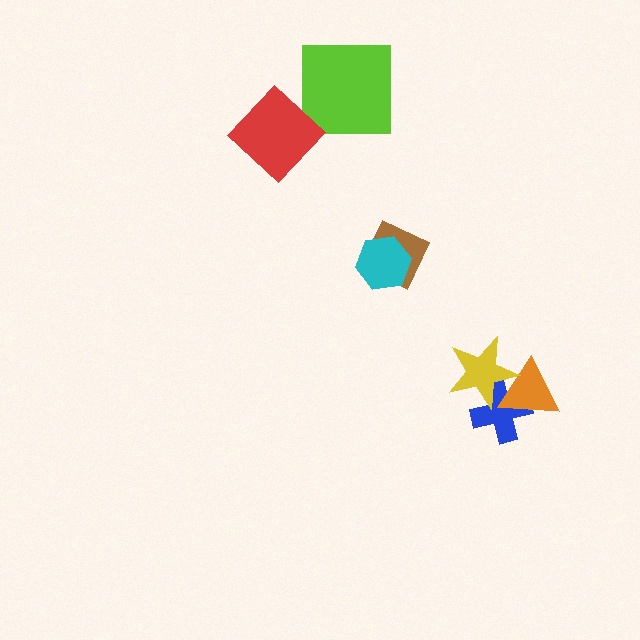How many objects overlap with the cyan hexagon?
1 object overlaps with the cyan hexagon.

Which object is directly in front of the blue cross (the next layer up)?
The orange triangle is directly in front of the blue cross.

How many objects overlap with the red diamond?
0 objects overlap with the red diamond.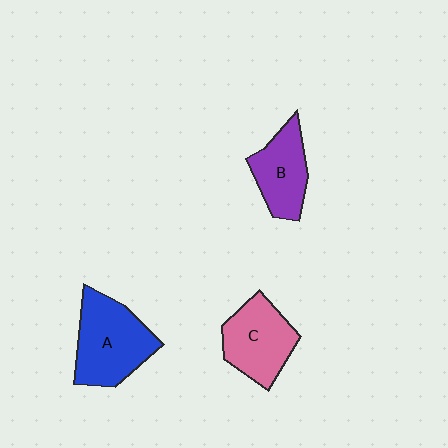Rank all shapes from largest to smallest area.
From largest to smallest: A (blue), C (pink), B (purple).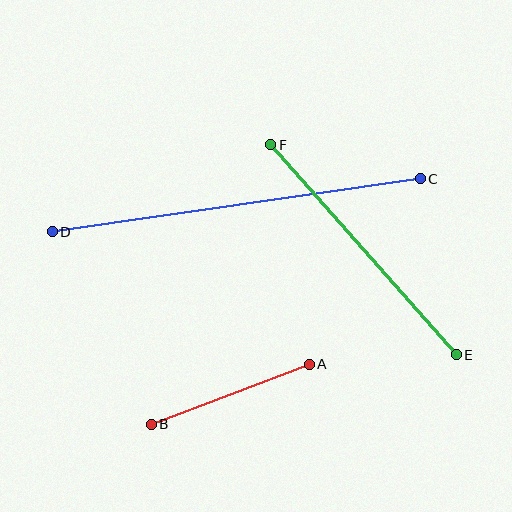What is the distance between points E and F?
The distance is approximately 280 pixels.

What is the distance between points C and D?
The distance is approximately 372 pixels.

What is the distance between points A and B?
The distance is approximately 169 pixels.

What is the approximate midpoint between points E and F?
The midpoint is at approximately (363, 250) pixels.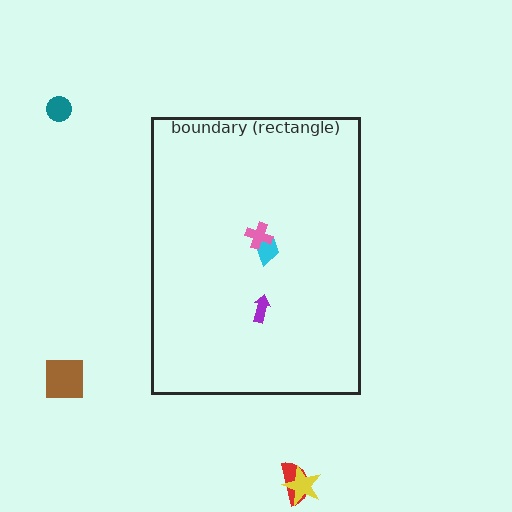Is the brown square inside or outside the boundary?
Outside.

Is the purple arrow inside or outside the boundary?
Inside.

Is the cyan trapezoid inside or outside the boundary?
Inside.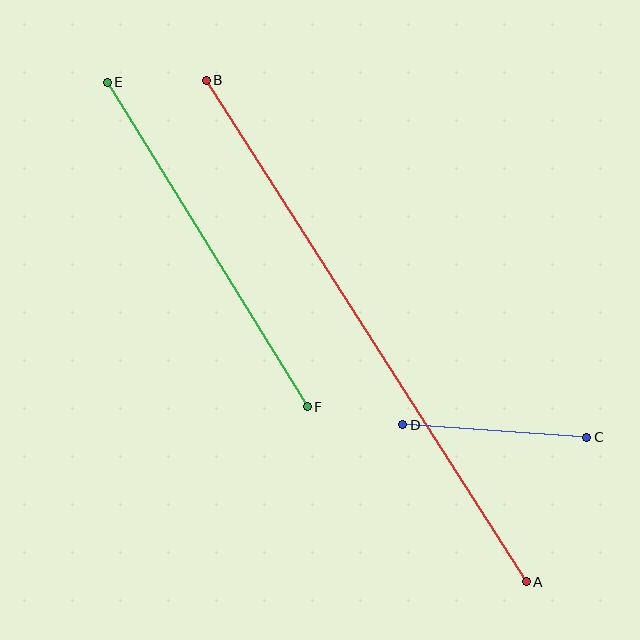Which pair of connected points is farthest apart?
Points A and B are farthest apart.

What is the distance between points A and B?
The distance is approximately 595 pixels.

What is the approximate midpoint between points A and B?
The midpoint is at approximately (366, 331) pixels.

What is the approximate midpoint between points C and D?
The midpoint is at approximately (495, 431) pixels.